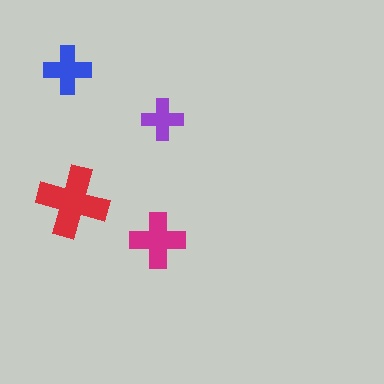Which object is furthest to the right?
The purple cross is rightmost.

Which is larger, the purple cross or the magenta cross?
The magenta one.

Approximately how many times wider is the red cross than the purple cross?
About 1.5 times wider.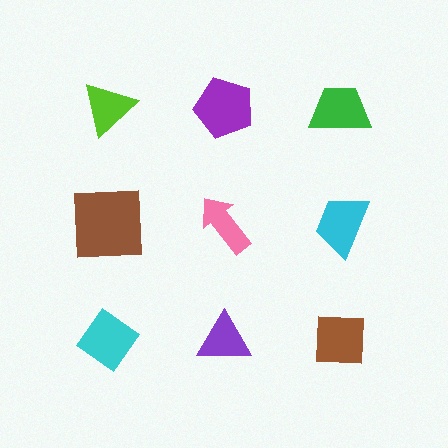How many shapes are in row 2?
3 shapes.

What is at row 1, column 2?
A purple pentagon.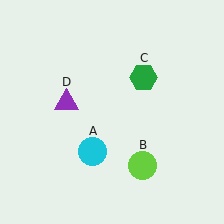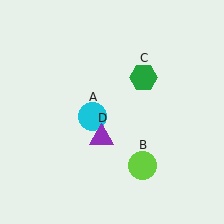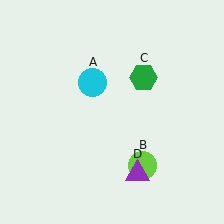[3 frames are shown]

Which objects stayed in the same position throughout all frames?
Lime circle (object B) and green hexagon (object C) remained stationary.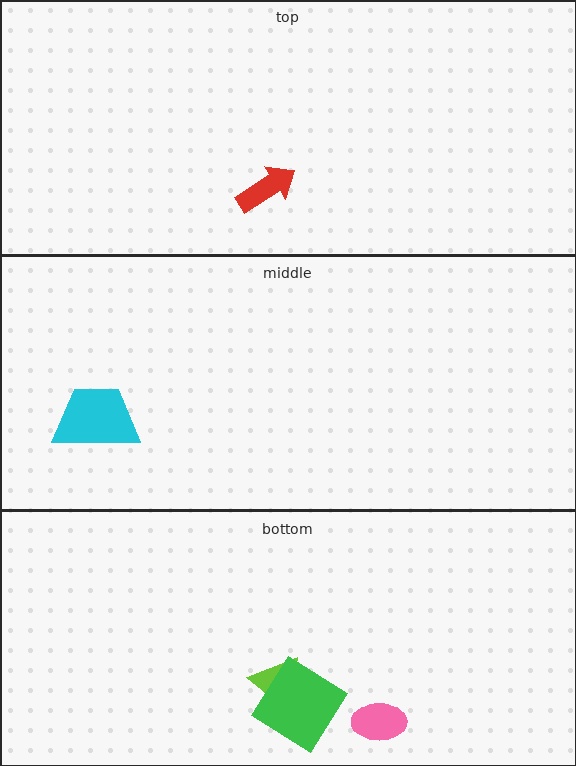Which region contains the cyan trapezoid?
The middle region.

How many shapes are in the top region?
1.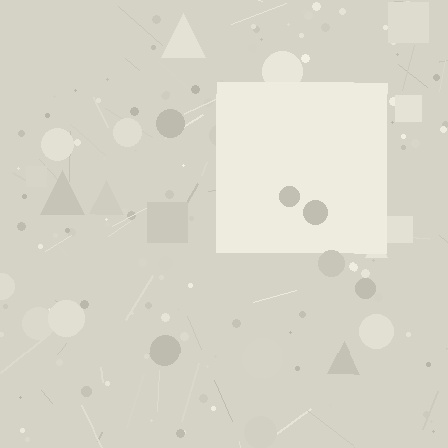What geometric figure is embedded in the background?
A square is embedded in the background.